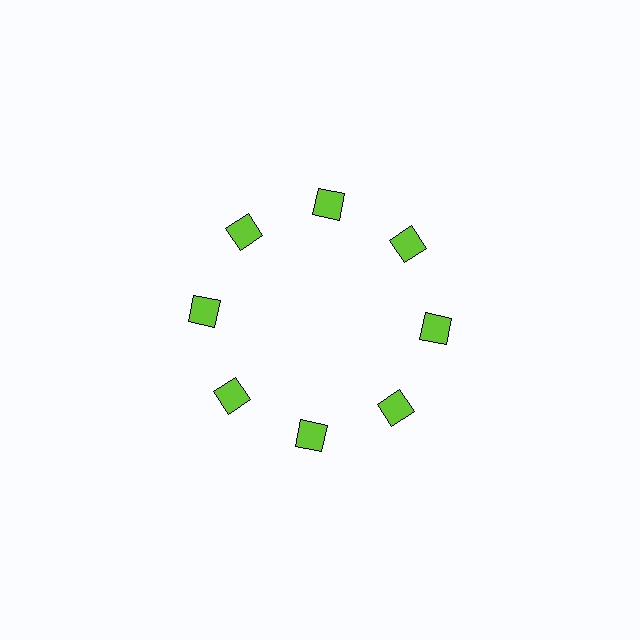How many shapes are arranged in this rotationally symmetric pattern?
There are 8 shapes, arranged in 8 groups of 1.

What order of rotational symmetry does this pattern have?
This pattern has 8-fold rotational symmetry.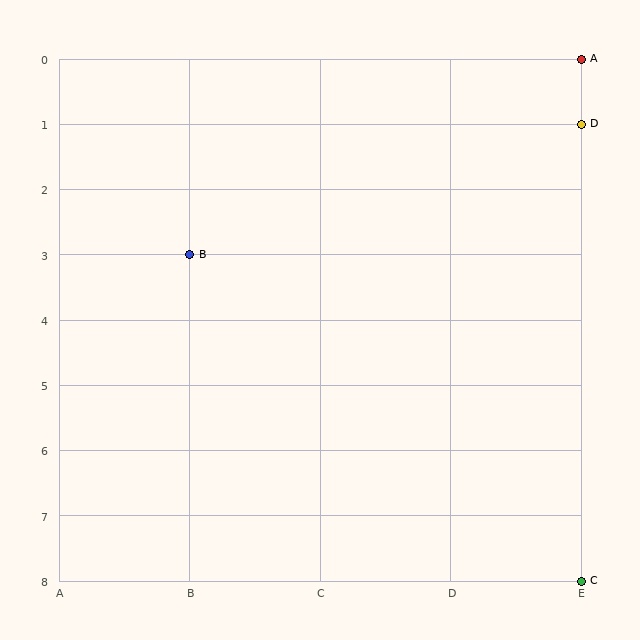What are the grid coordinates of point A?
Point A is at grid coordinates (E, 0).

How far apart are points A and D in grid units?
Points A and D are 1 row apart.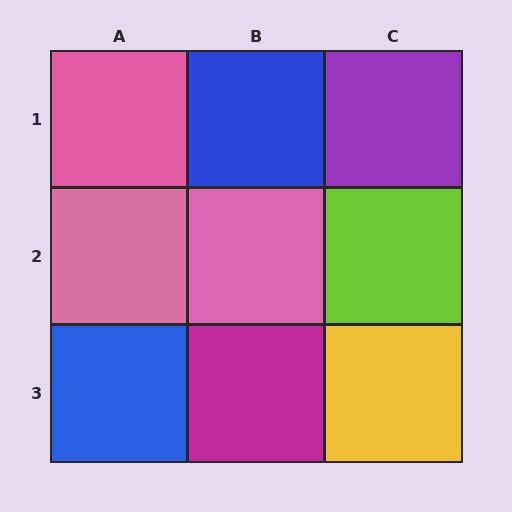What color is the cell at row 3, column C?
Yellow.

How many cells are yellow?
1 cell is yellow.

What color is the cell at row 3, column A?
Blue.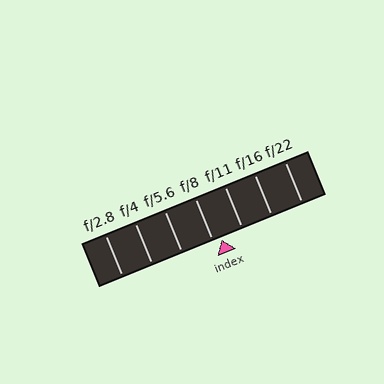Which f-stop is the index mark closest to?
The index mark is closest to f/8.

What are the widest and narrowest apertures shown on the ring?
The widest aperture shown is f/2.8 and the narrowest is f/22.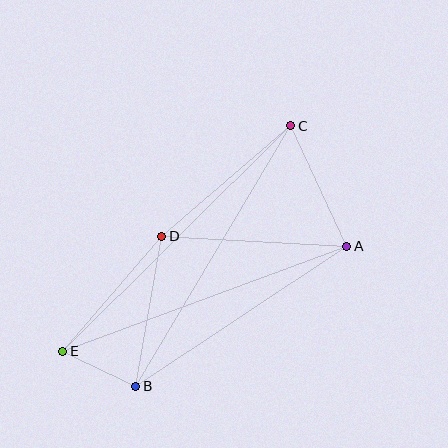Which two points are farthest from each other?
Points C and E are farthest from each other.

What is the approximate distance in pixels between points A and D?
The distance between A and D is approximately 185 pixels.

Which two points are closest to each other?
Points B and E are closest to each other.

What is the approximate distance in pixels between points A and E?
The distance between A and E is approximately 303 pixels.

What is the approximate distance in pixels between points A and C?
The distance between A and C is approximately 133 pixels.